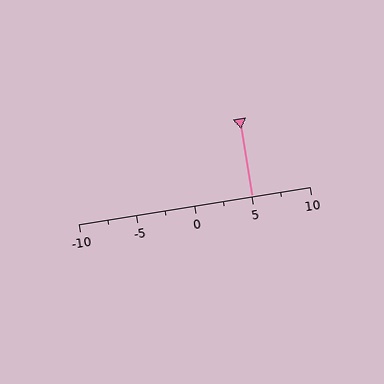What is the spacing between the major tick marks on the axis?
The major ticks are spaced 5 apart.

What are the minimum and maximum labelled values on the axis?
The axis runs from -10 to 10.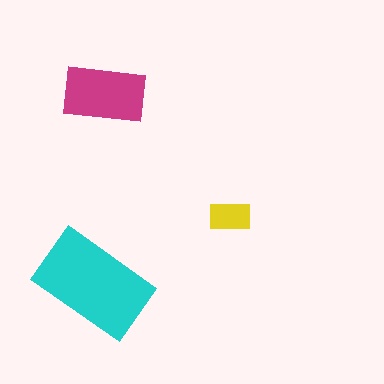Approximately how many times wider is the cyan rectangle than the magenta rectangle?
About 1.5 times wider.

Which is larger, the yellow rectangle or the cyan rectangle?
The cyan one.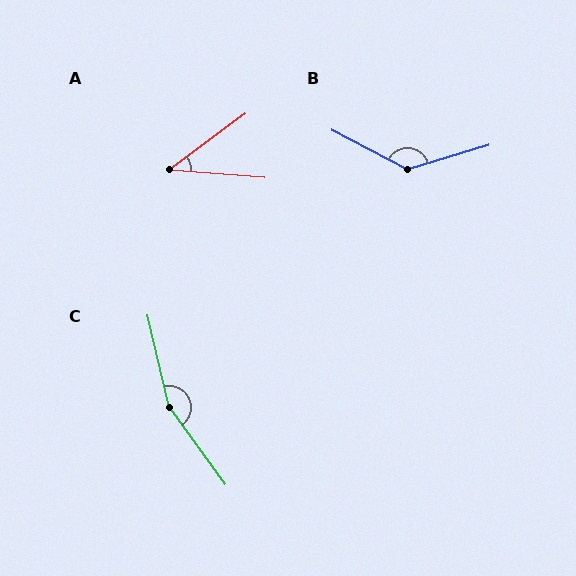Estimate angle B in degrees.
Approximately 135 degrees.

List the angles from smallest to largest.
A (41°), B (135°), C (157°).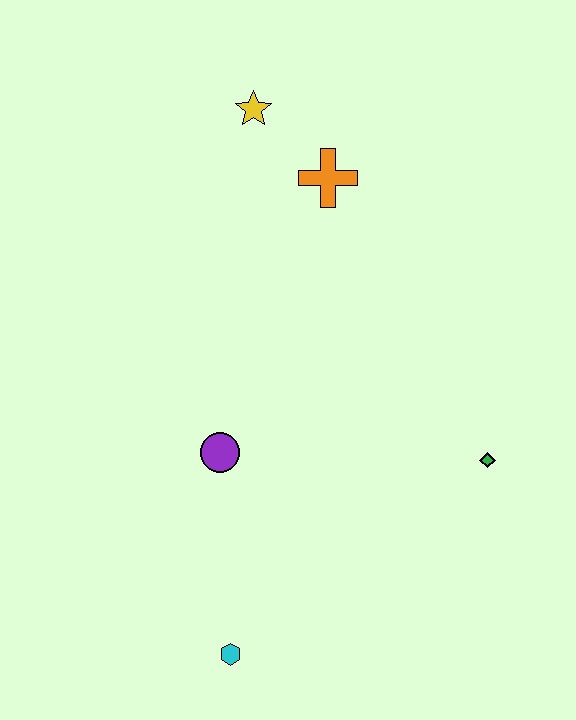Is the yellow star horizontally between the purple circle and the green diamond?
Yes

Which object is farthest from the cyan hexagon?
The yellow star is farthest from the cyan hexagon.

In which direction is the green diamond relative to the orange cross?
The green diamond is below the orange cross.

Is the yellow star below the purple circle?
No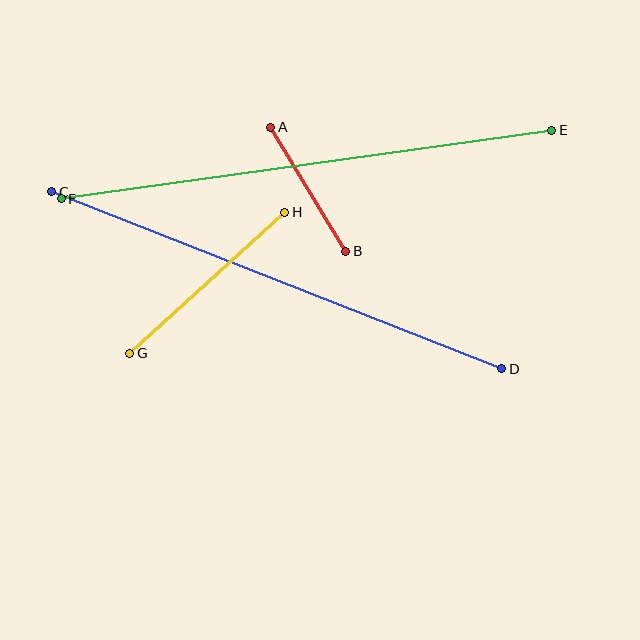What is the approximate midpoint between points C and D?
The midpoint is at approximately (277, 280) pixels.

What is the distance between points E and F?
The distance is approximately 495 pixels.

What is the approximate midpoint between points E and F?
The midpoint is at approximately (306, 164) pixels.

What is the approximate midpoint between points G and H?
The midpoint is at approximately (207, 283) pixels.